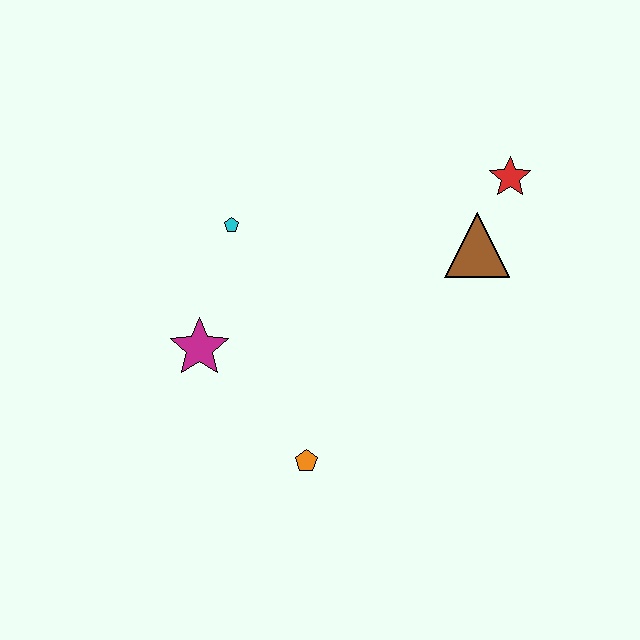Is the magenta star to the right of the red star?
No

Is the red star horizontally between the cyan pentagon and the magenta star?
No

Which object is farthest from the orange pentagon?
The red star is farthest from the orange pentagon.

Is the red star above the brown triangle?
Yes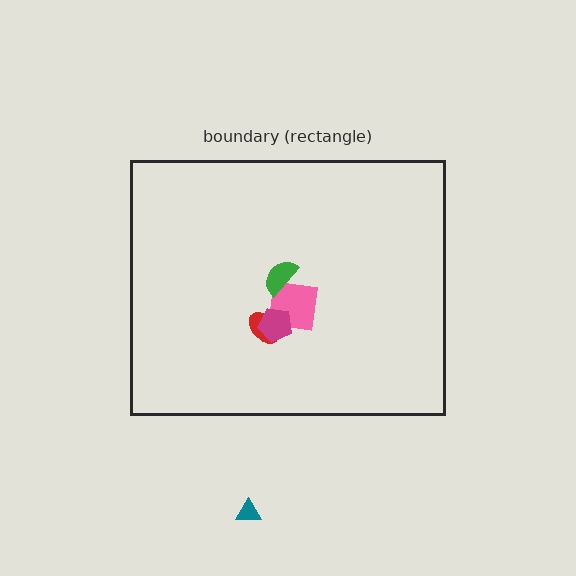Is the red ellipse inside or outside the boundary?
Inside.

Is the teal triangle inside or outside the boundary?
Outside.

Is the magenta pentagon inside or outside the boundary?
Inside.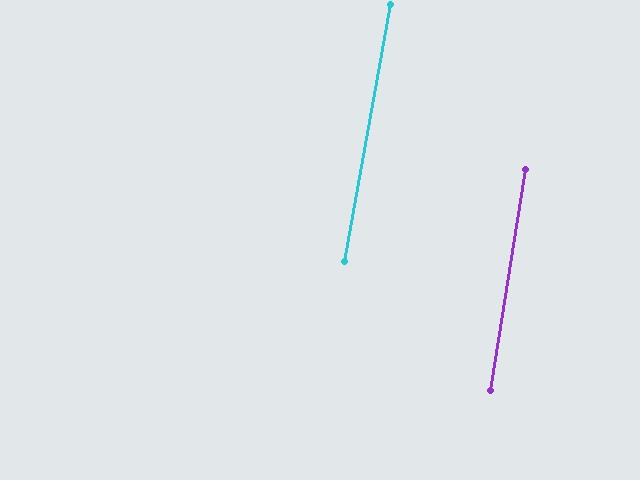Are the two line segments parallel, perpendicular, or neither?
Parallel — their directions differ by only 1.2°.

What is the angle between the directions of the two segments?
Approximately 1 degree.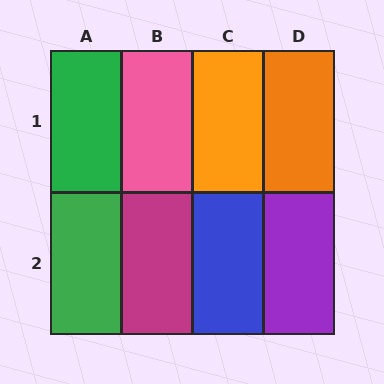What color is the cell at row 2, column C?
Blue.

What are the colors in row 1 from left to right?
Green, pink, orange, orange.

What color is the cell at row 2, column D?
Purple.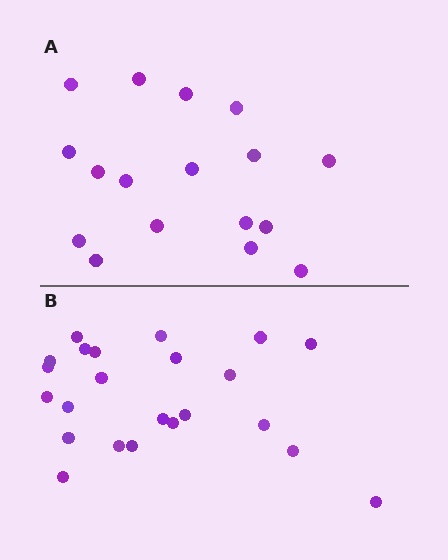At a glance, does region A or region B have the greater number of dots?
Region B (the bottom region) has more dots.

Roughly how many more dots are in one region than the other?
Region B has about 6 more dots than region A.